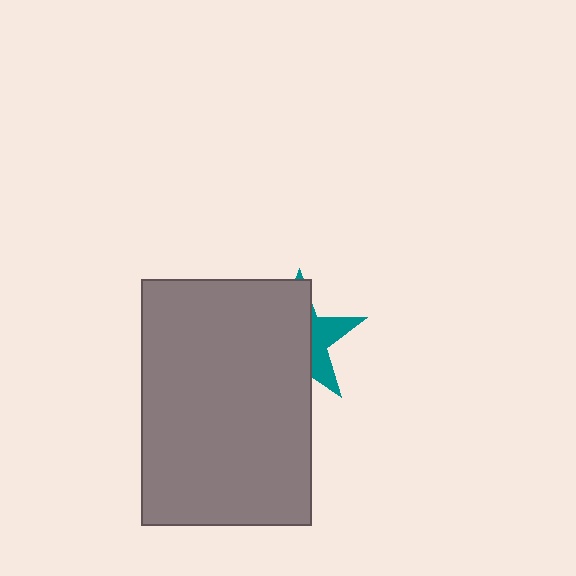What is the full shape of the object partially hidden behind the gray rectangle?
The partially hidden object is a teal star.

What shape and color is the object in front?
The object in front is a gray rectangle.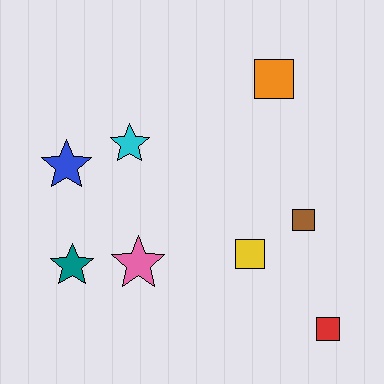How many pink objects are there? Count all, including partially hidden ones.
There is 1 pink object.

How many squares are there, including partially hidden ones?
There are 4 squares.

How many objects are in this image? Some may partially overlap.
There are 8 objects.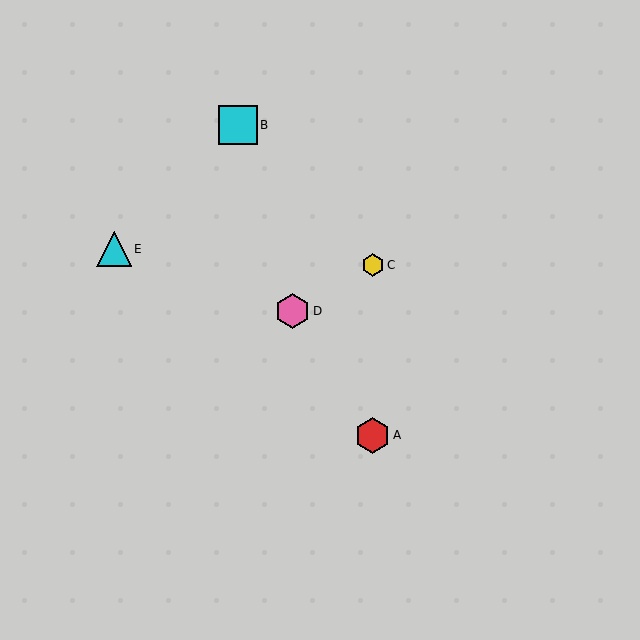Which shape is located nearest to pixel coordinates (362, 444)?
The red hexagon (labeled A) at (373, 435) is nearest to that location.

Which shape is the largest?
The cyan square (labeled B) is the largest.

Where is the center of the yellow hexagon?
The center of the yellow hexagon is at (373, 265).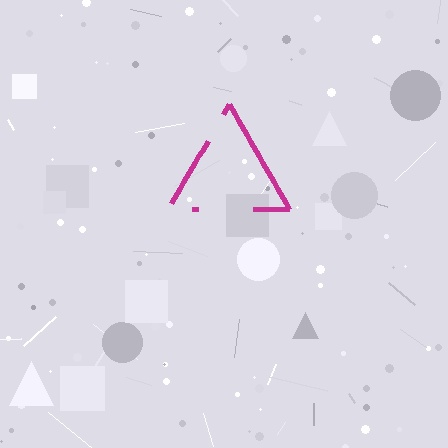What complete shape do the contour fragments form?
The contour fragments form a triangle.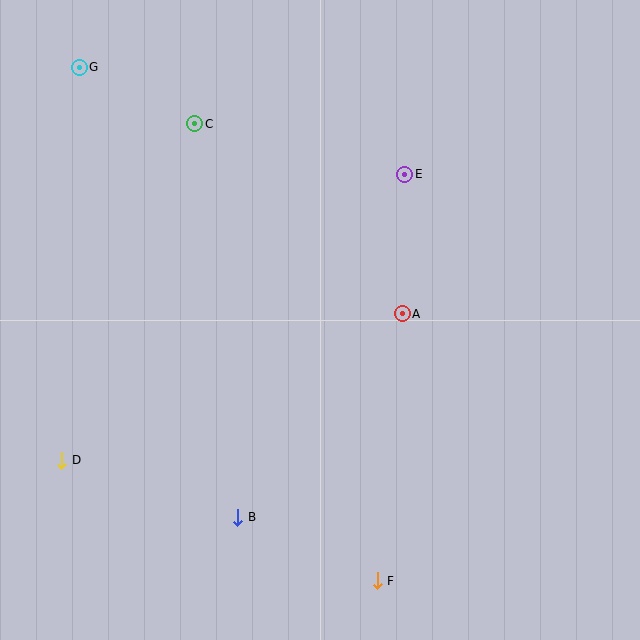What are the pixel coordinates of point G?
Point G is at (79, 67).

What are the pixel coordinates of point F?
Point F is at (377, 581).